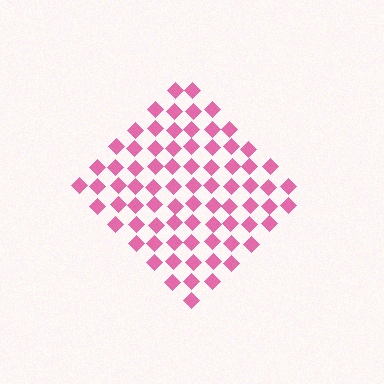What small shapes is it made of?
It is made of small diamonds.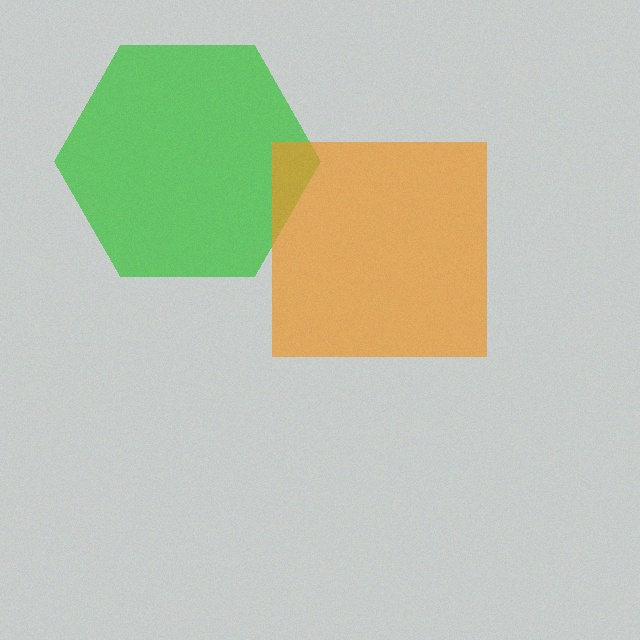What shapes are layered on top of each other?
The layered shapes are: a green hexagon, an orange square.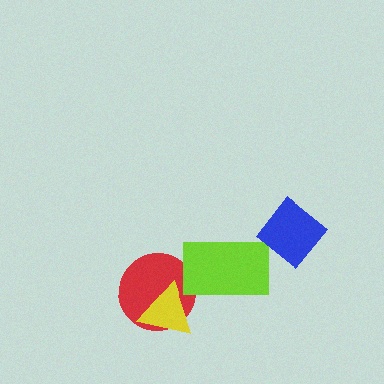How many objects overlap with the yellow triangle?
1 object overlaps with the yellow triangle.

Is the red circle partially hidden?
Yes, it is partially covered by another shape.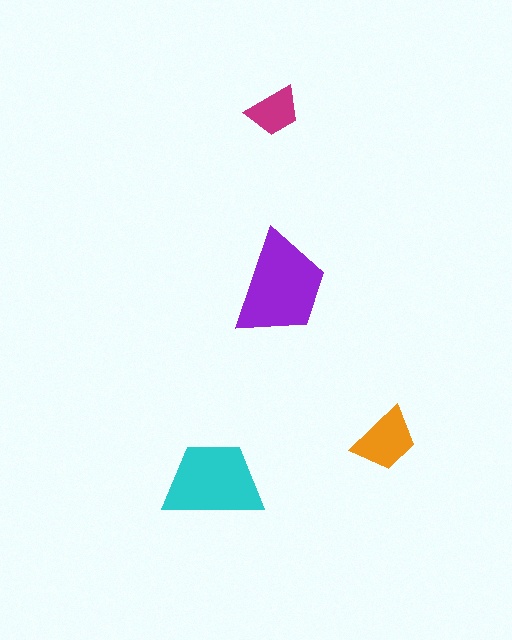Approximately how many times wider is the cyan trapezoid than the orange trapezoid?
About 1.5 times wider.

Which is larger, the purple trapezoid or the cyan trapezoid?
The purple one.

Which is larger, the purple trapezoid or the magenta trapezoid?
The purple one.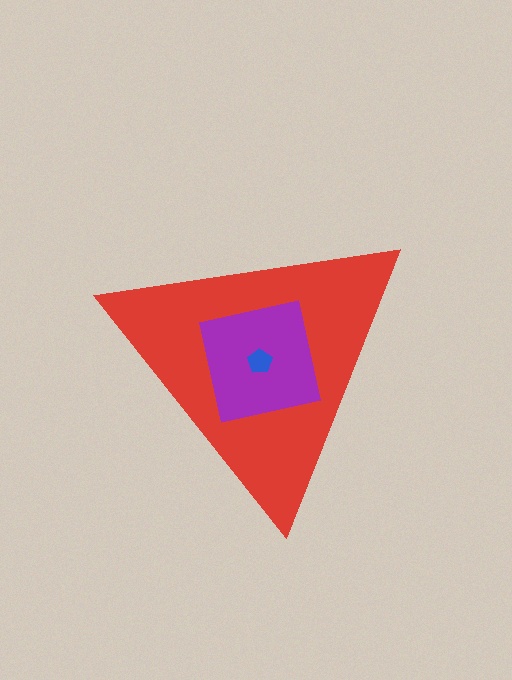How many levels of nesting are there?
3.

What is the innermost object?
The blue pentagon.